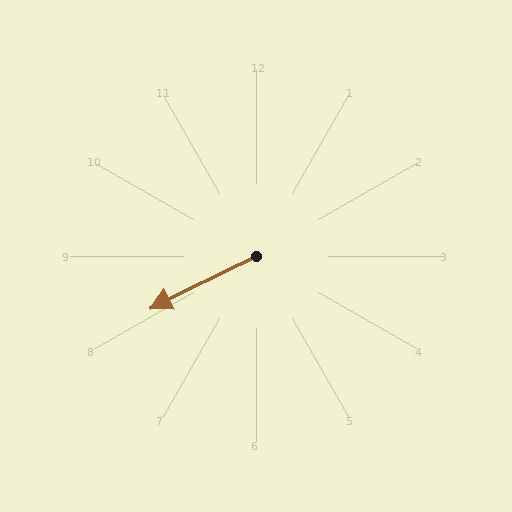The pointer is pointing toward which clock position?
Roughly 8 o'clock.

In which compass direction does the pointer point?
Southwest.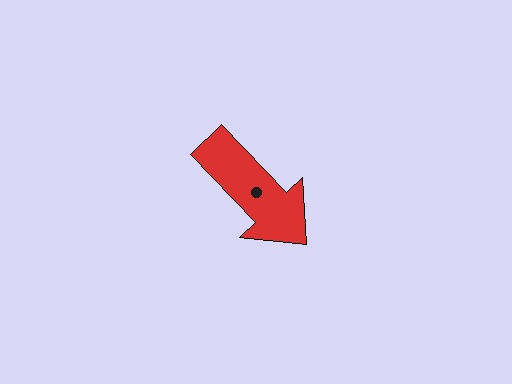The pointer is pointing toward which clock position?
Roughly 5 o'clock.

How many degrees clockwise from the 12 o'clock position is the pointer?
Approximately 136 degrees.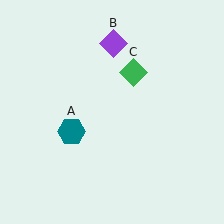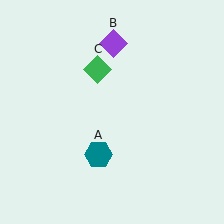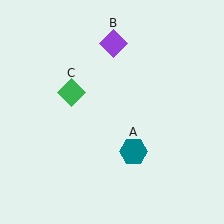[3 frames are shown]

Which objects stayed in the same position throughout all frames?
Purple diamond (object B) remained stationary.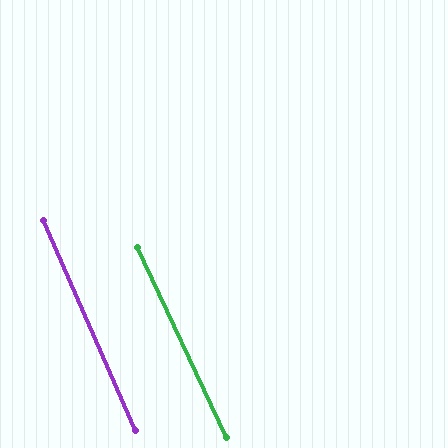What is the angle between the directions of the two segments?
Approximately 2 degrees.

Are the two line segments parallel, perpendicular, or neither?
Parallel — their directions differ by only 1.6°.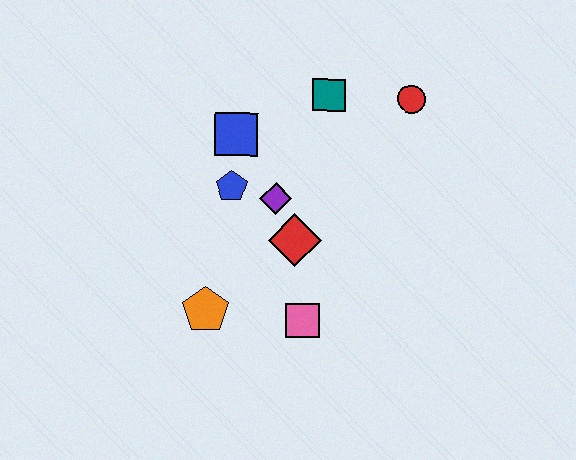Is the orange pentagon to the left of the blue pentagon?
Yes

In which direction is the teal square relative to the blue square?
The teal square is to the right of the blue square.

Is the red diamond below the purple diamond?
Yes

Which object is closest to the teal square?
The red circle is closest to the teal square.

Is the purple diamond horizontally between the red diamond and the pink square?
No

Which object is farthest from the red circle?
The orange pentagon is farthest from the red circle.